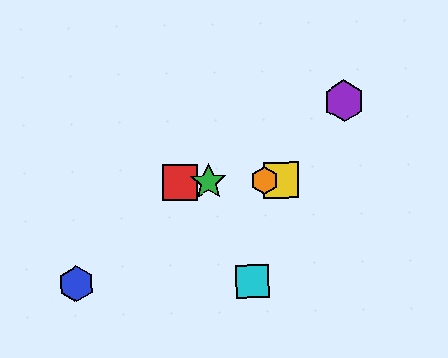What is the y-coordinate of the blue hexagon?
The blue hexagon is at y≈284.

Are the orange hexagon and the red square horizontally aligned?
Yes, both are at y≈181.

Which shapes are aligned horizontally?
The red square, the green star, the yellow square, the orange hexagon are aligned horizontally.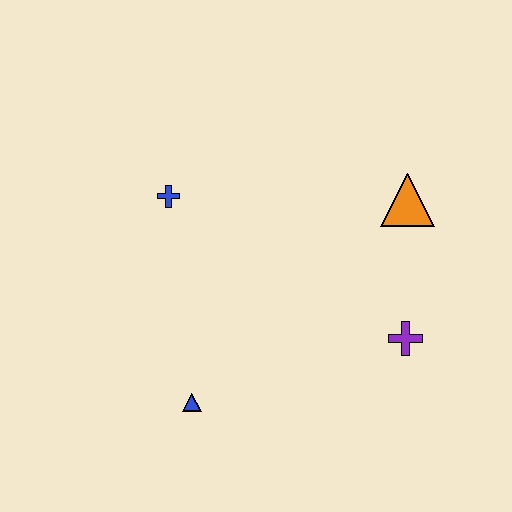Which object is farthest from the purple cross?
The blue cross is farthest from the purple cross.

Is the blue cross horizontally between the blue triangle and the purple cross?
No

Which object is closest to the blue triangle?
The blue cross is closest to the blue triangle.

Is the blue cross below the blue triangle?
No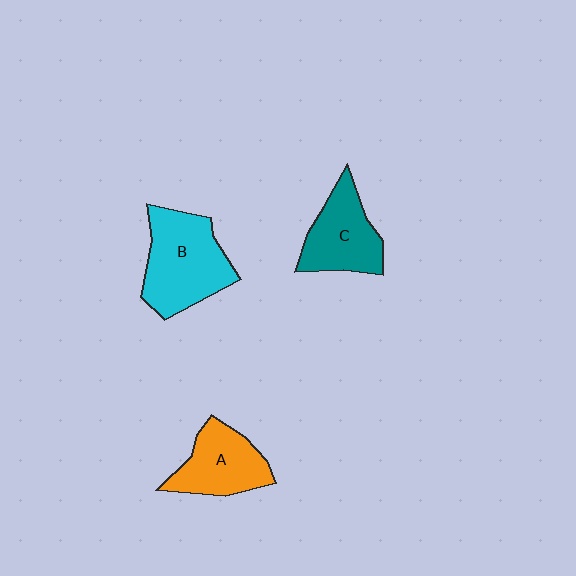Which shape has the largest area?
Shape B (cyan).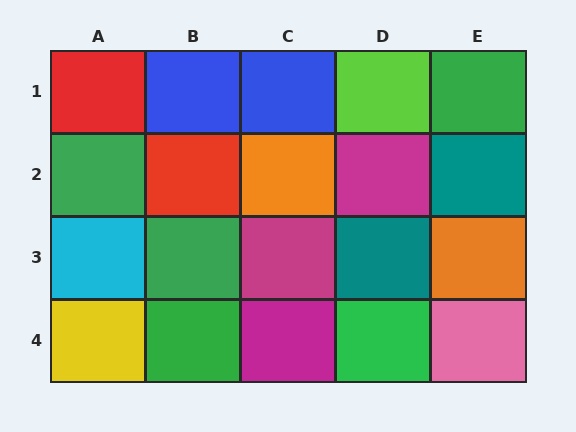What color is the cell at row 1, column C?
Blue.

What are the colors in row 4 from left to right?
Yellow, green, magenta, green, pink.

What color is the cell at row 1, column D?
Lime.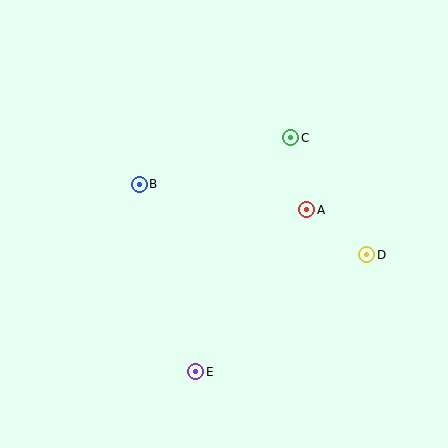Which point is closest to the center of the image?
Point A at (307, 210) is closest to the center.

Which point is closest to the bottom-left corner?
Point E is closest to the bottom-left corner.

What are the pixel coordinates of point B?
Point B is at (139, 184).